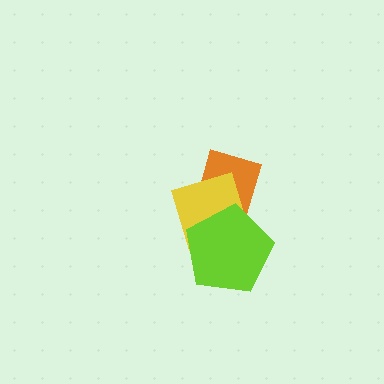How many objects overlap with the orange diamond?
2 objects overlap with the orange diamond.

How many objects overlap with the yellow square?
2 objects overlap with the yellow square.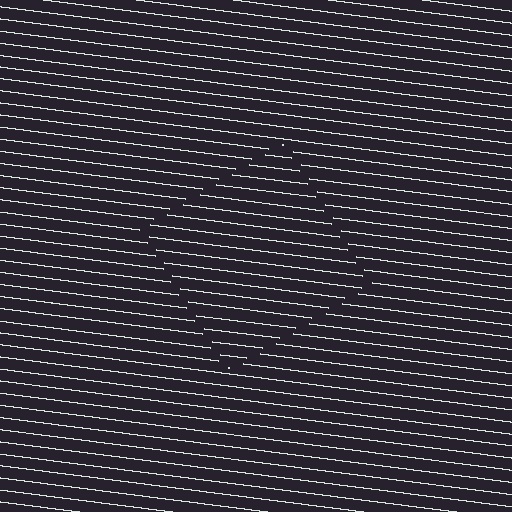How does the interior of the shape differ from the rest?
The interior of the shape contains the same grating, shifted by half a period — the contour is defined by the phase discontinuity where line-ends from the inner and outer gratings abut.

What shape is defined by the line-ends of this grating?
An illusory square. The interior of the shape contains the same grating, shifted by half a period — the contour is defined by the phase discontinuity where line-ends from the inner and outer gratings abut.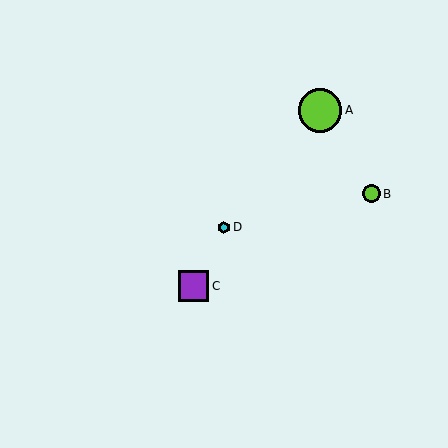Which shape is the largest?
The lime circle (labeled A) is the largest.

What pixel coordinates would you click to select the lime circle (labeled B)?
Click at (371, 194) to select the lime circle B.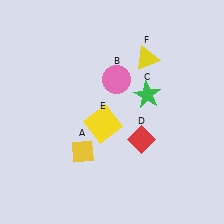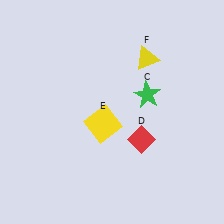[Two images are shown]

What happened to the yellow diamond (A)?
The yellow diamond (A) was removed in Image 2. It was in the bottom-left area of Image 1.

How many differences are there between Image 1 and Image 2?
There are 2 differences between the two images.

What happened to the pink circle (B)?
The pink circle (B) was removed in Image 2. It was in the top-right area of Image 1.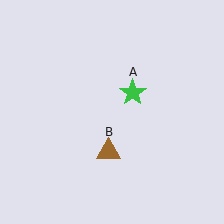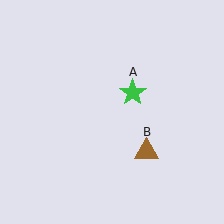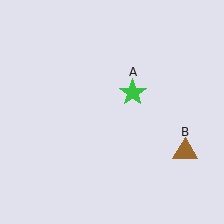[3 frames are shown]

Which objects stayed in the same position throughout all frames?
Green star (object A) remained stationary.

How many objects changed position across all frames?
1 object changed position: brown triangle (object B).